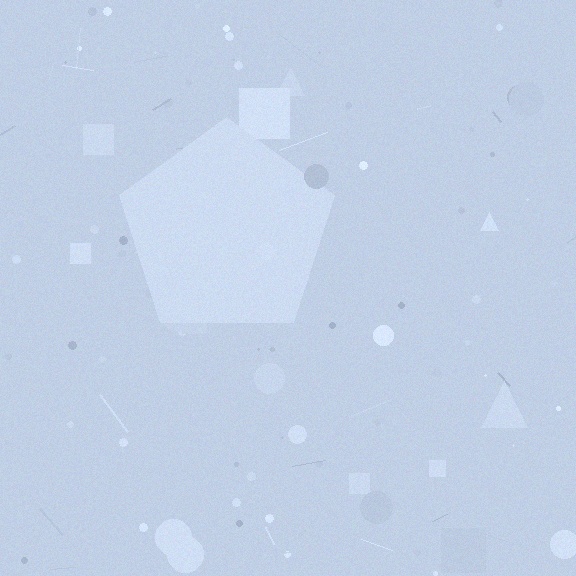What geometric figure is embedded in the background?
A pentagon is embedded in the background.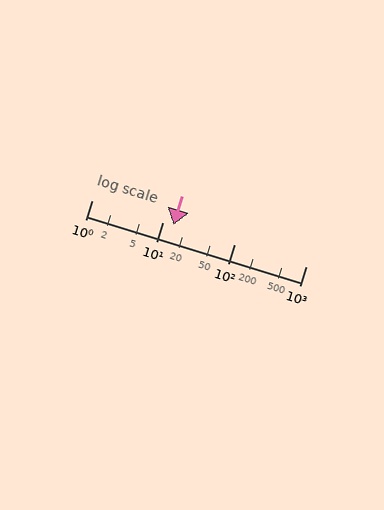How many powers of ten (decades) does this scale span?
The scale spans 3 decades, from 1 to 1000.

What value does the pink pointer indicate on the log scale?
The pointer indicates approximately 14.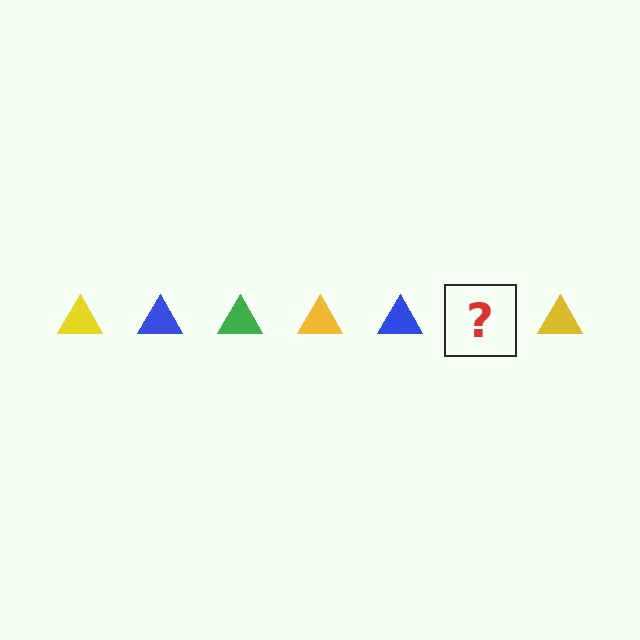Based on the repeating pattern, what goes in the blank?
The blank should be a green triangle.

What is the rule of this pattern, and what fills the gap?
The rule is that the pattern cycles through yellow, blue, green triangles. The gap should be filled with a green triangle.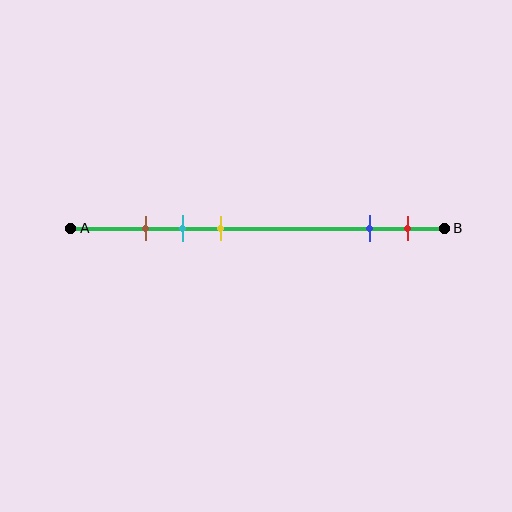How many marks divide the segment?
There are 5 marks dividing the segment.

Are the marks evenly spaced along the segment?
No, the marks are not evenly spaced.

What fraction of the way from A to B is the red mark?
The red mark is approximately 90% (0.9) of the way from A to B.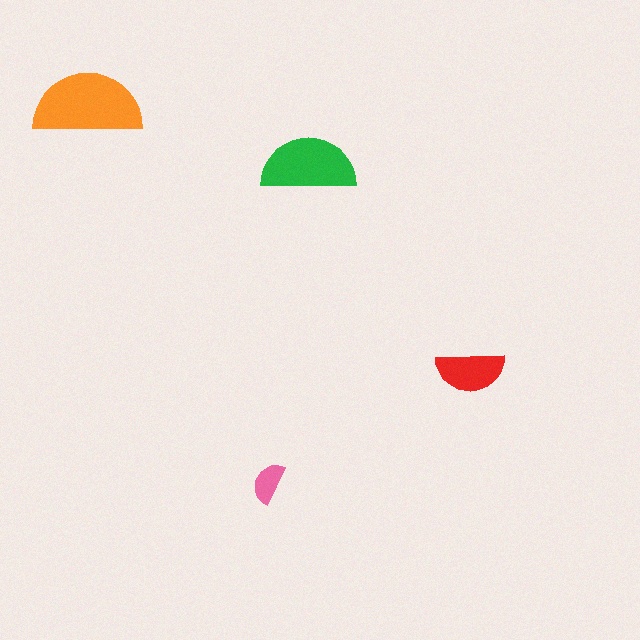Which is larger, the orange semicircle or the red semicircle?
The orange one.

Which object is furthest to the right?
The red semicircle is rightmost.